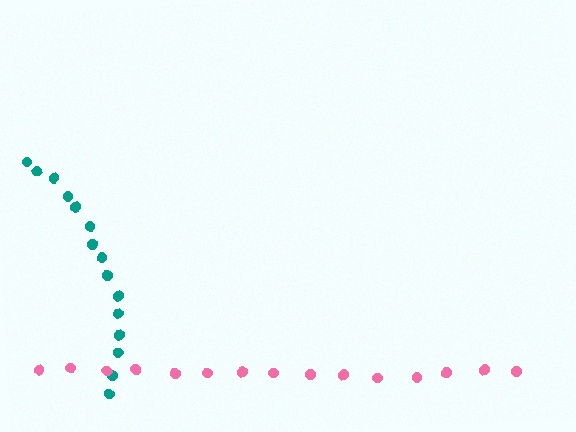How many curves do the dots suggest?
There are 2 distinct paths.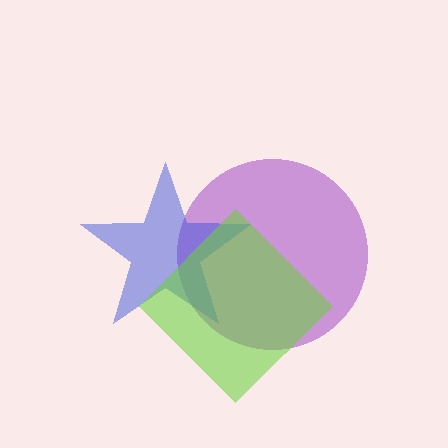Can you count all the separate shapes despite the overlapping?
Yes, there are 3 separate shapes.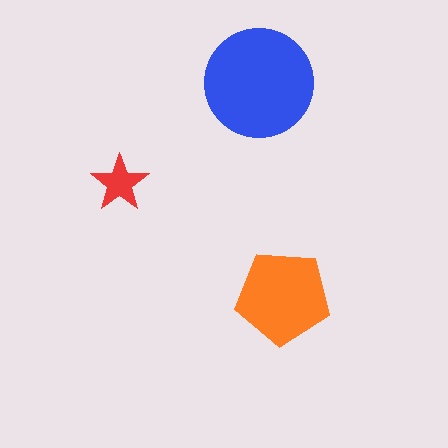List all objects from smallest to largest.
The red star, the orange pentagon, the blue circle.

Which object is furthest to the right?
The orange pentagon is rightmost.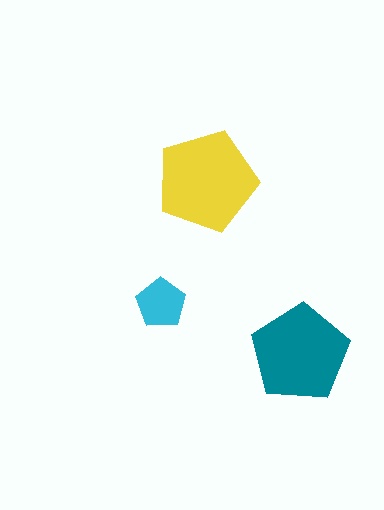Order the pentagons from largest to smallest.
the yellow one, the teal one, the cyan one.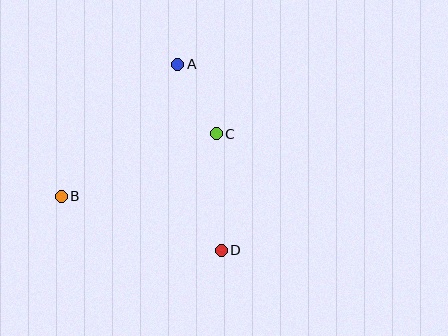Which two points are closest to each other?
Points A and C are closest to each other.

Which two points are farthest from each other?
Points A and D are farthest from each other.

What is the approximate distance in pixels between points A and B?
The distance between A and B is approximately 176 pixels.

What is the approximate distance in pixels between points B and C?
The distance between B and C is approximately 167 pixels.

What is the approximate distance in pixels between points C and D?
The distance between C and D is approximately 117 pixels.